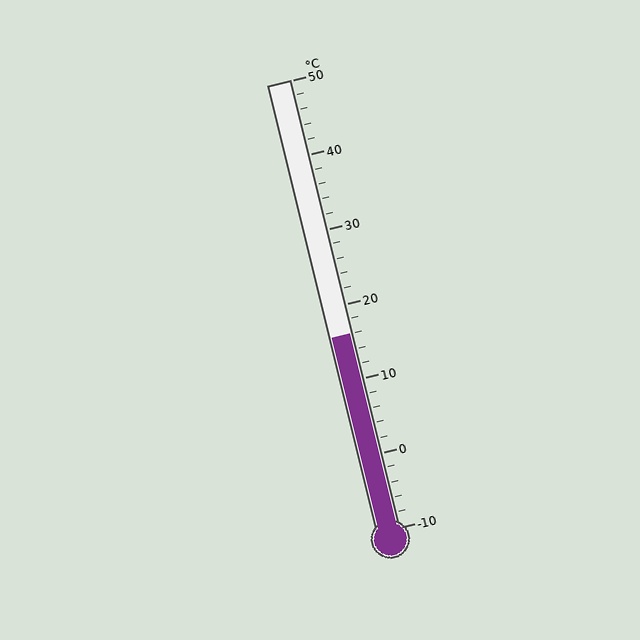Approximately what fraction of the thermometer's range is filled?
The thermometer is filled to approximately 45% of its range.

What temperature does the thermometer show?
The thermometer shows approximately 16°C.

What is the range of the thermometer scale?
The thermometer scale ranges from -10°C to 50°C.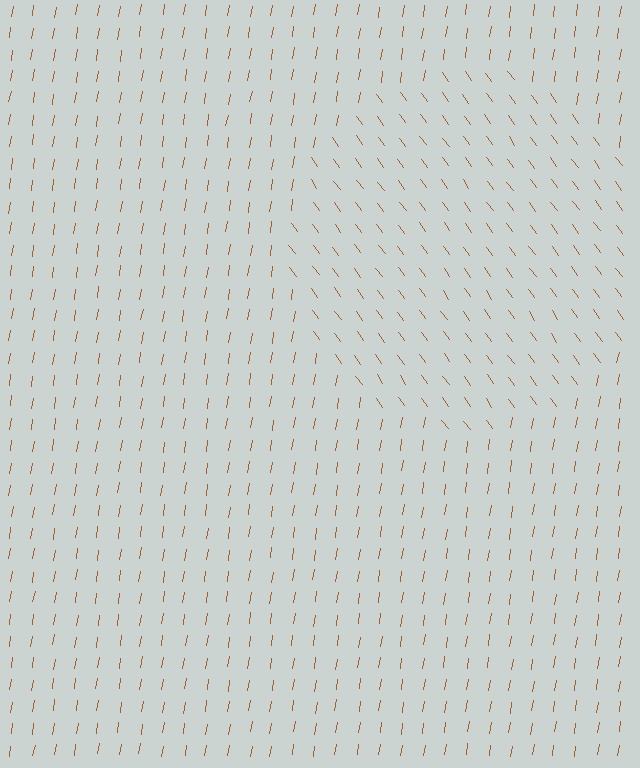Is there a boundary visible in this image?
Yes, there is a texture boundary formed by a change in line orientation.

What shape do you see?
I see a circle.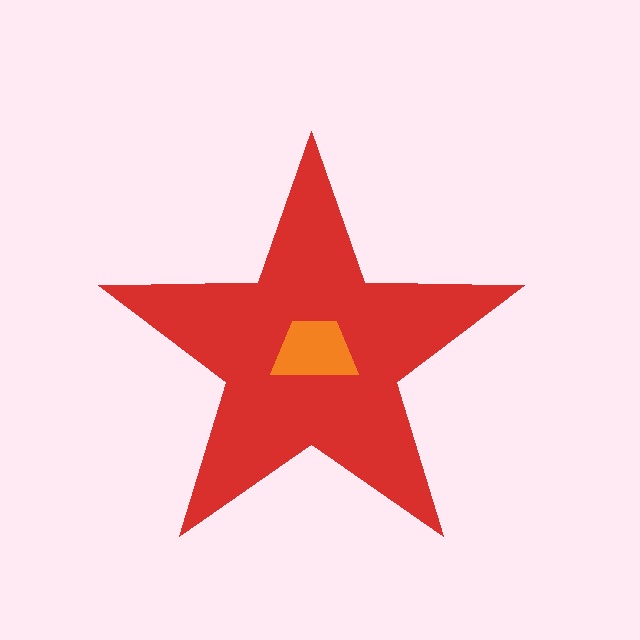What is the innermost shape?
The orange trapezoid.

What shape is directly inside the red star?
The orange trapezoid.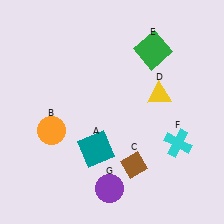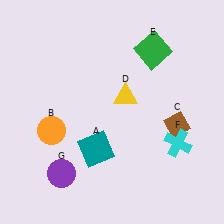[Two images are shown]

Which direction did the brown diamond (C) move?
The brown diamond (C) moved right.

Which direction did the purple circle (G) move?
The purple circle (G) moved left.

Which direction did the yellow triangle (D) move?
The yellow triangle (D) moved left.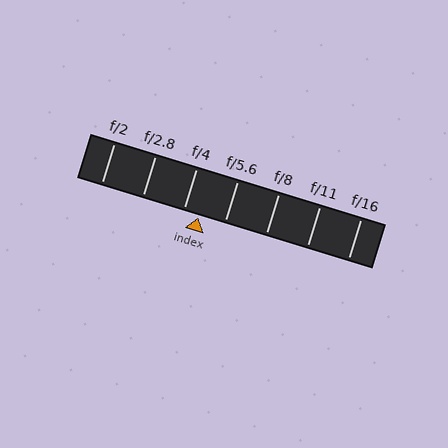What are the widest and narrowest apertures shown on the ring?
The widest aperture shown is f/2 and the narrowest is f/16.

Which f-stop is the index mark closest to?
The index mark is closest to f/4.